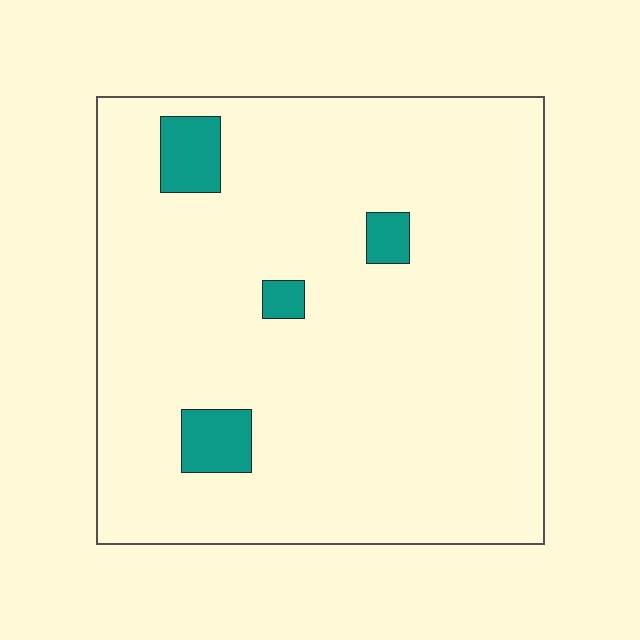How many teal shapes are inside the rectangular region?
4.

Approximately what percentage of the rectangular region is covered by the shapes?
Approximately 5%.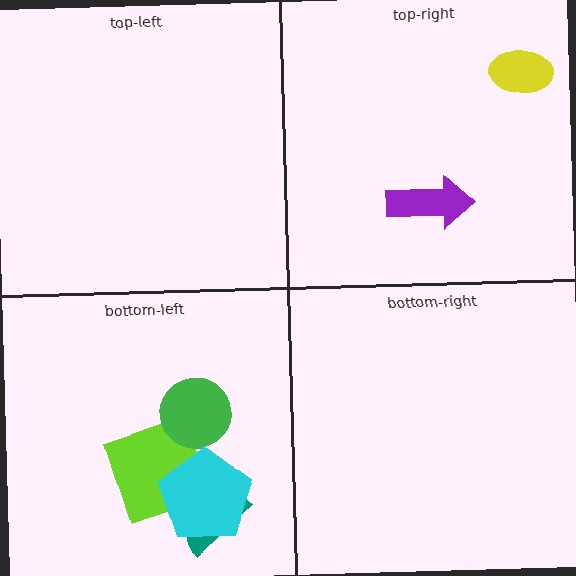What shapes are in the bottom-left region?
The teal semicircle, the lime square, the green circle, the cyan pentagon.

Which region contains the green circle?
The bottom-left region.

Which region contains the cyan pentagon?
The bottom-left region.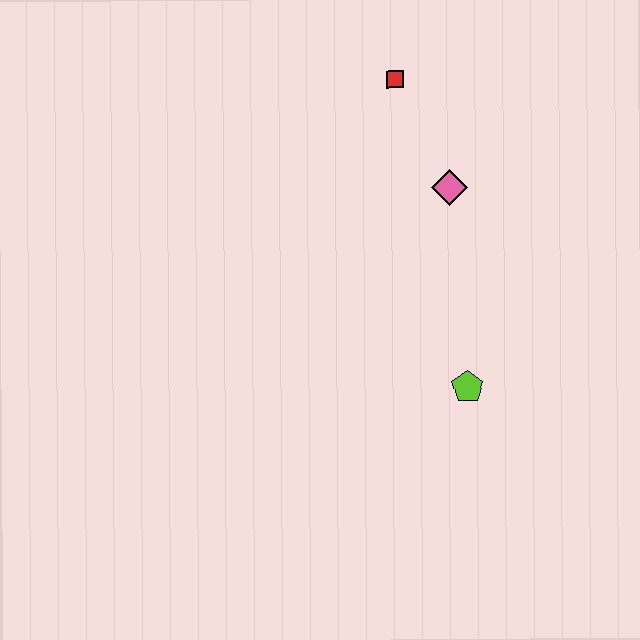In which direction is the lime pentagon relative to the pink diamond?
The lime pentagon is below the pink diamond.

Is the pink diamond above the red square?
No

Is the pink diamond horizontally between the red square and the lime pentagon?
Yes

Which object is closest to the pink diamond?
The red square is closest to the pink diamond.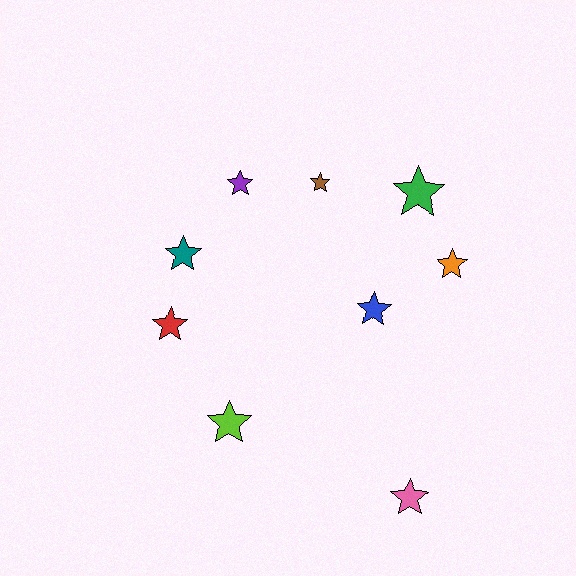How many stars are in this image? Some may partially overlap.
There are 9 stars.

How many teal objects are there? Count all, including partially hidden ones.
There is 1 teal object.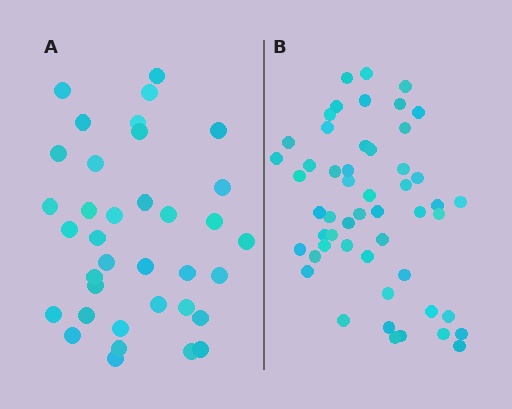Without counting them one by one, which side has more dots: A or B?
Region B (the right region) has more dots.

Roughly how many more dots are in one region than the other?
Region B has approximately 15 more dots than region A.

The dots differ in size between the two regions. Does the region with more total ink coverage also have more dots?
No. Region A has more total ink coverage because its dots are larger, but region B actually contains more individual dots. Total area can be misleading — the number of items is what matters here.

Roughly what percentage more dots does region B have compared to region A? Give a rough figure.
About 45% more.